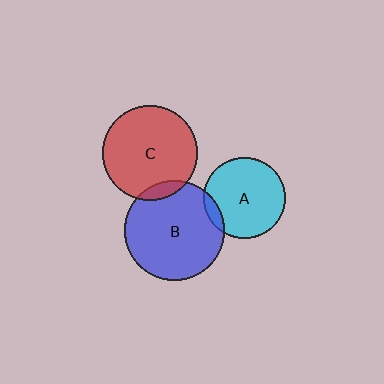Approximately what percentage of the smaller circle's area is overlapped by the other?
Approximately 10%.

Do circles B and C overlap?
Yes.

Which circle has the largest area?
Circle B (blue).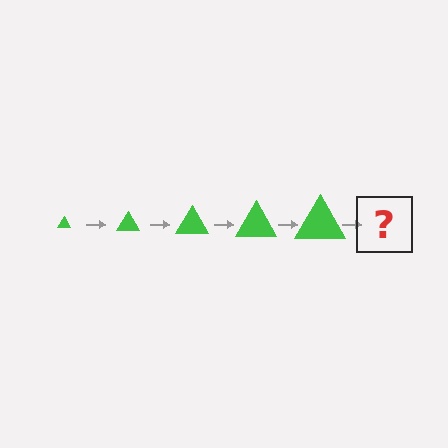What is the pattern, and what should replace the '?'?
The pattern is that the triangle gets progressively larger each step. The '?' should be a green triangle, larger than the previous one.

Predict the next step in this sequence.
The next step is a green triangle, larger than the previous one.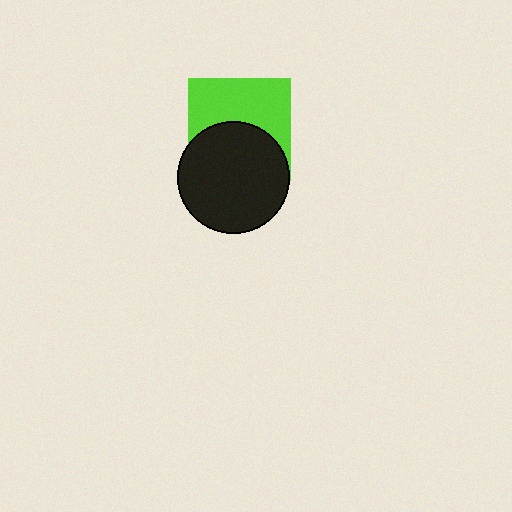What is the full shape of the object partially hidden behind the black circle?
The partially hidden object is a lime square.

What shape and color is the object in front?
The object in front is a black circle.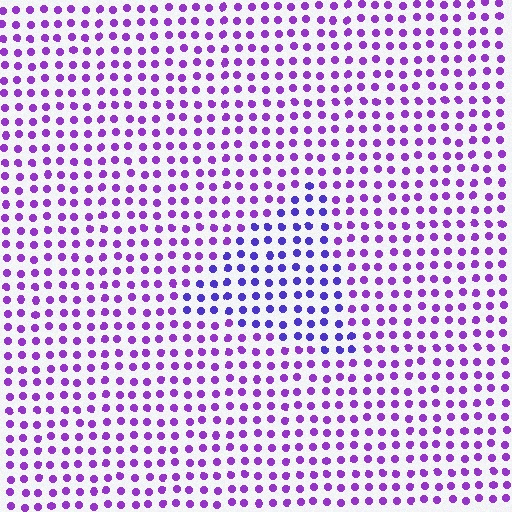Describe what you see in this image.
The image is filled with small purple elements in a uniform arrangement. A triangle-shaped region is visible where the elements are tinted to a slightly different hue, forming a subtle color boundary.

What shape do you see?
I see a triangle.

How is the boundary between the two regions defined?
The boundary is defined purely by a slight shift in hue (about 30 degrees). Spacing, size, and orientation are identical on both sides.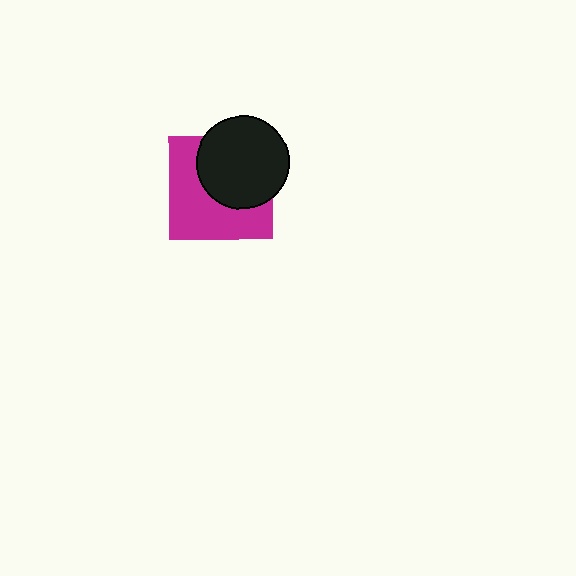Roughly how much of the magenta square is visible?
About half of it is visible (roughly 54%).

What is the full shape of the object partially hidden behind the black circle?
The partially hidden object is a magenta square.